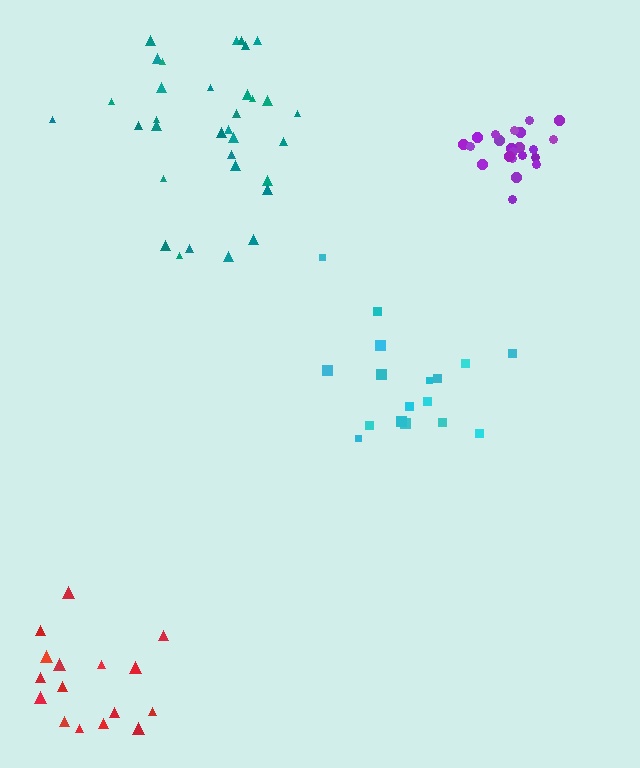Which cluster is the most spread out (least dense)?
Red.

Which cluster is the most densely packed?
Purple.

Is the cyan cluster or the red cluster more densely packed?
Cyan.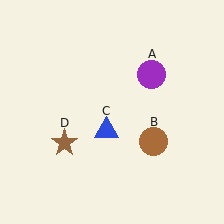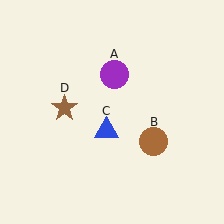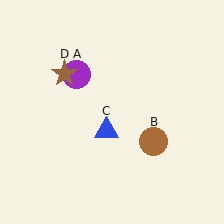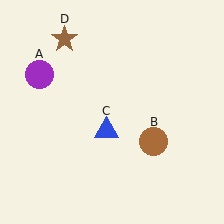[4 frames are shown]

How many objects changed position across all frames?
2 objects changed position: purple circle (object A), brown star (object D).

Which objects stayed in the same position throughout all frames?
Brown circle (object B) and blue triangle (object C) remained stationary.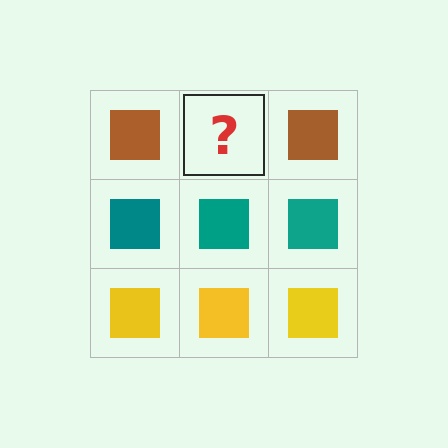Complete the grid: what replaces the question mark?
The question mark should be replaced with a brown square.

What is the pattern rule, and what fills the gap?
The rule is that each row has a consistent color. The gap should be filled with a brown square.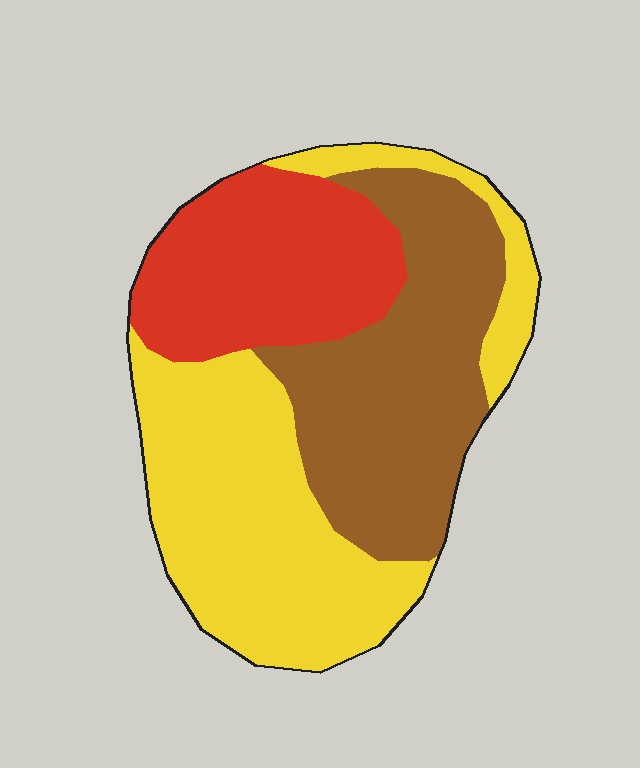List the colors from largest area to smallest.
From largest to smallest: yellow, brown, red.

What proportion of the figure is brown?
Brown covers roughly 35% of the figure.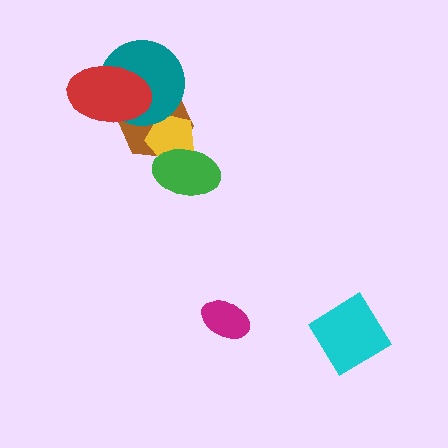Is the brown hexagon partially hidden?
Yes, it is partially covered by another shape.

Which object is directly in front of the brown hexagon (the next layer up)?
The yellow pentagon is directly in front of the brown hexagon.